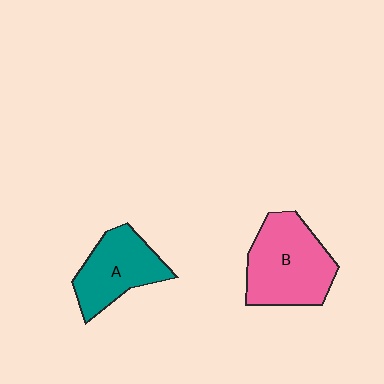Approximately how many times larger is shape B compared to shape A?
Approximately 1.3 times.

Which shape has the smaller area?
Shape A (teal).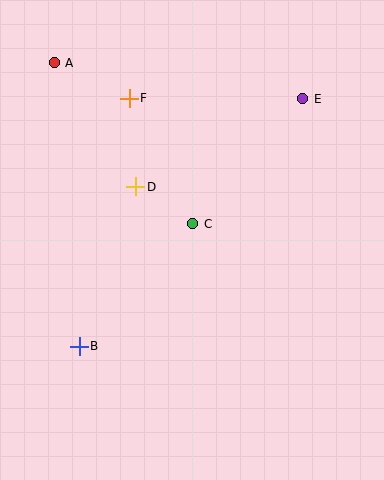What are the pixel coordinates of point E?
Point E is at (303, 99).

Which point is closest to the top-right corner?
Point E is closest to the top-right corner.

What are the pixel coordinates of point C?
Point C is at (193, 224).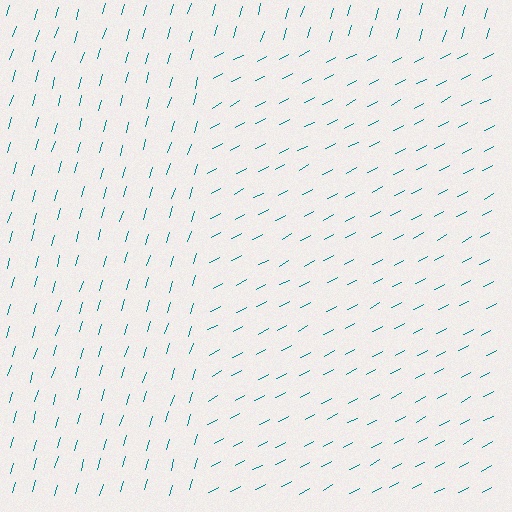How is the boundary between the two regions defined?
The boundary is defined purely by a change in line orientation (approximately 45 degrees difference). All lines are the same color and thickness.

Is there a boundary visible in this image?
Yes, there is a texture boundary formed by a change in line orientation.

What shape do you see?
I see a rectangle.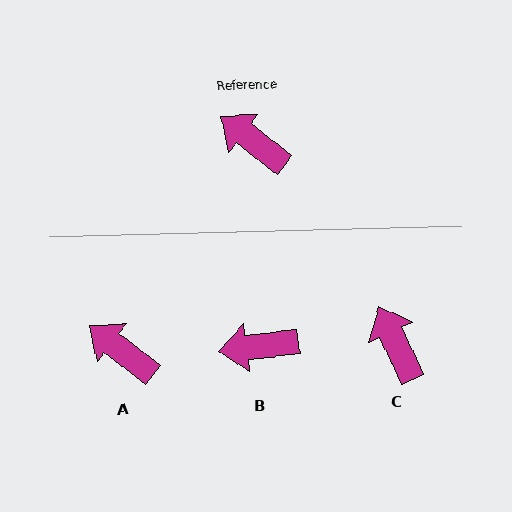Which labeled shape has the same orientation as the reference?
A.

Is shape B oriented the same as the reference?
No, it is off by about 44 degrees.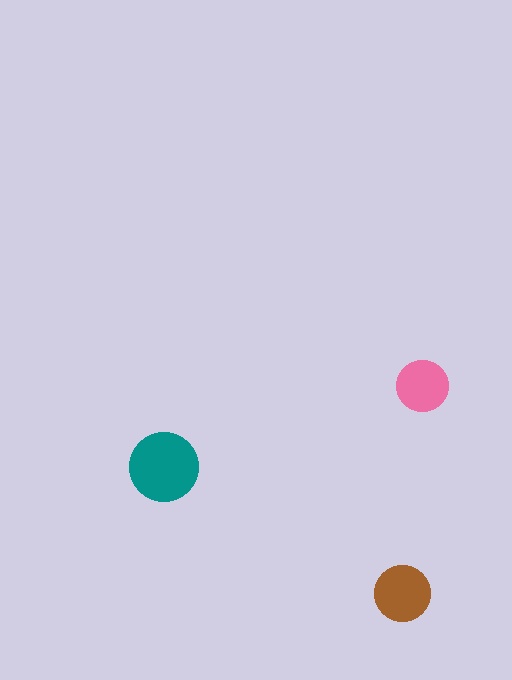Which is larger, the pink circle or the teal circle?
The teal one.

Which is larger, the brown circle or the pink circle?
The brown one.